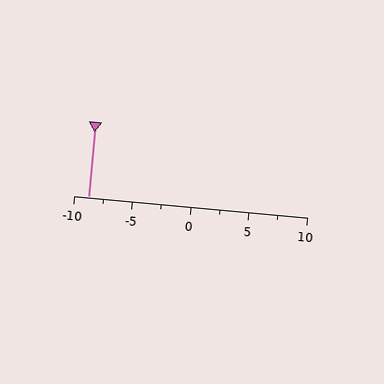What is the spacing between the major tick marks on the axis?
The major ticks are spaced 5 apart.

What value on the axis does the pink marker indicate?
The marker indicates approximately -8.8.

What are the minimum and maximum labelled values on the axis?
The axis runs from -10 to 10.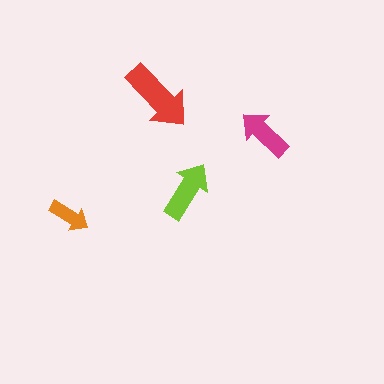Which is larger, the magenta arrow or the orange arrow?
The magenta one.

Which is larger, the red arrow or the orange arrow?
The red one.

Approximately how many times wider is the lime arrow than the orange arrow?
About 1.5 times wider.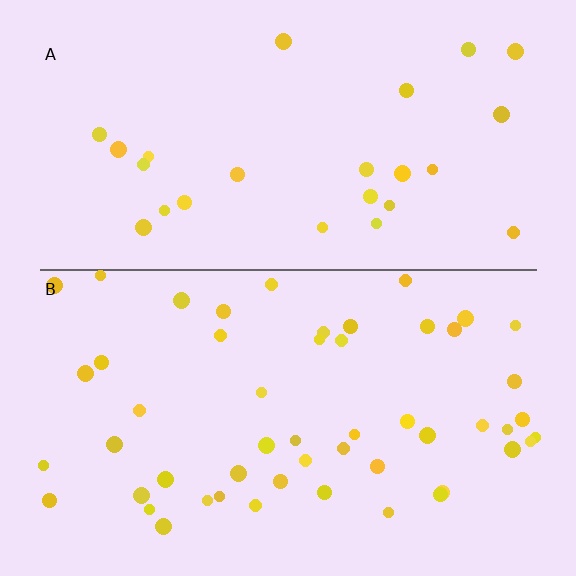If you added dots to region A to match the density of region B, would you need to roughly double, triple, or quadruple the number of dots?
Approximately double.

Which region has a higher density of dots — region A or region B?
B (the bottom).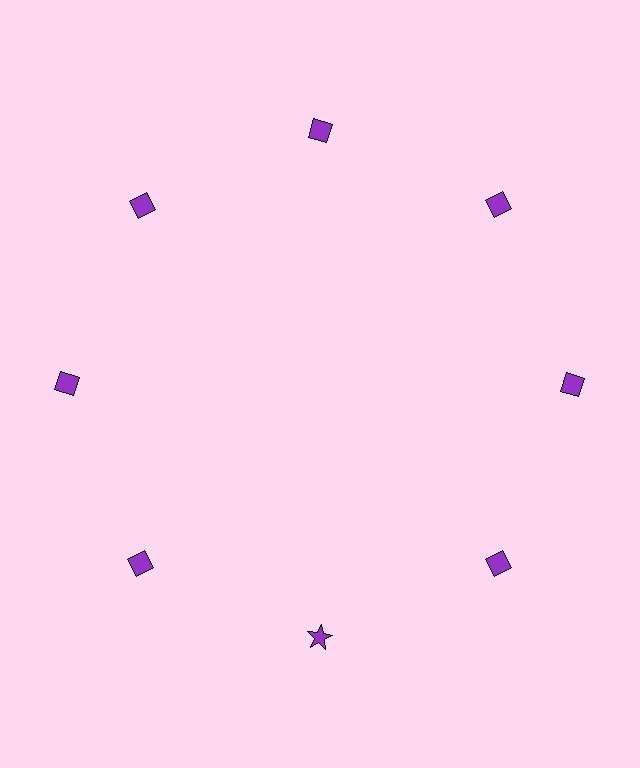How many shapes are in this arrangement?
There are 8 shapes arranged in a ring pattern.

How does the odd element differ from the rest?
It has a different shape: star instead of diamond.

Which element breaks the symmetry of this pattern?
The purple star at roughly the 6 o'clock position breaks the symmetry. All other shapes are purple diamonds.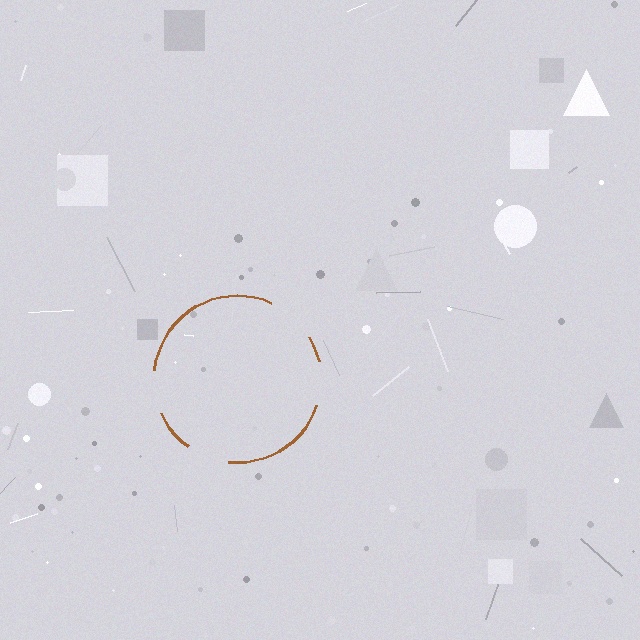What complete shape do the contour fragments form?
The contour fragments form a circle.